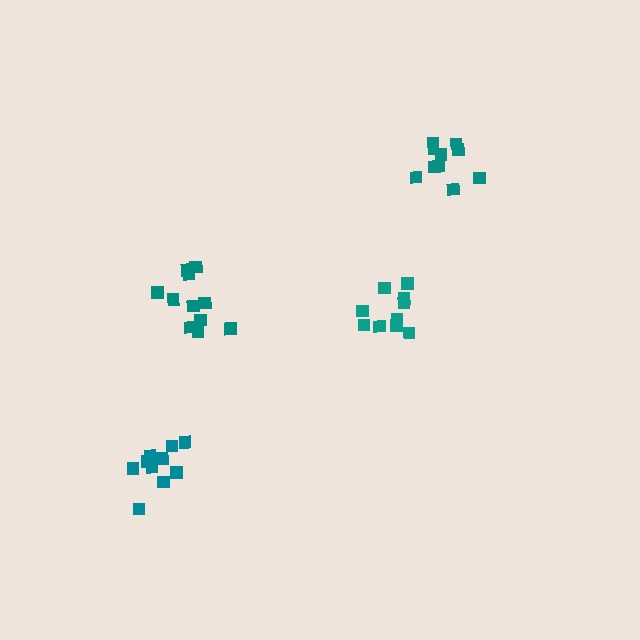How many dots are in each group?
Group 1: 10 dots, Group 2: 10 dots, Group 3: 10 dots, Group 4: 11 dots (41 total).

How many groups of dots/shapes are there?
There are 4 groups.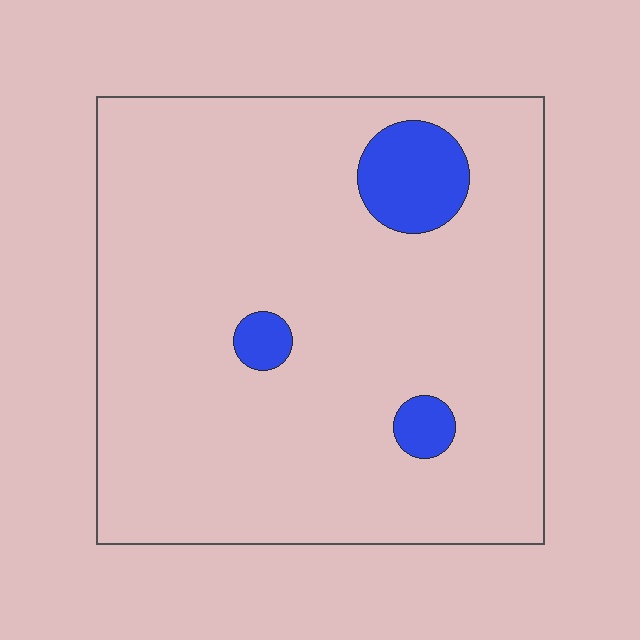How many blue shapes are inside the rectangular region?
3.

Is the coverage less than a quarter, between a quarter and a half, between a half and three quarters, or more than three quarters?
Less than a quarter.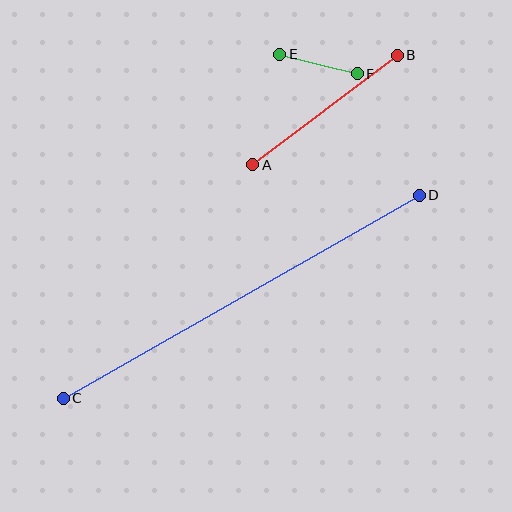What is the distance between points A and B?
The distance is approximately 181 pixels.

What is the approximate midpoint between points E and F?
The midpoint is at approximately (318, 64) pixels.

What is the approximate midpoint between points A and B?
The midpoint is at approximately (325, 110) pixels.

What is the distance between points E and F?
The distance is approximately 80 pixels.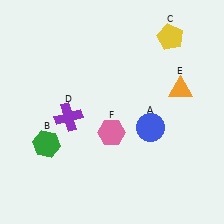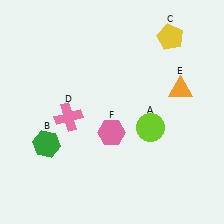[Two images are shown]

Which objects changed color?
A changed from blue to lime. D changed from purple to pink.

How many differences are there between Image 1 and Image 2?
There are 2 differences between the two images.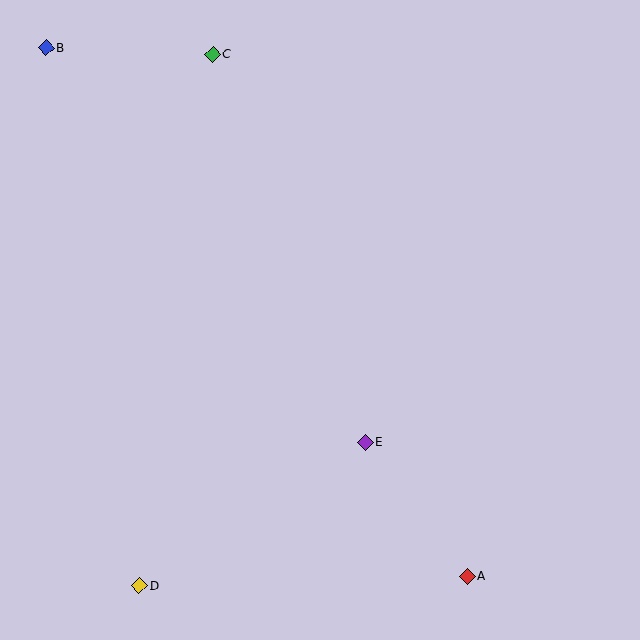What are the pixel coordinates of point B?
Point B is at (46, 48).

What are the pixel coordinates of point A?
Point A is at (467, 577).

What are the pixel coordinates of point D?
Point D is at (139, 585).